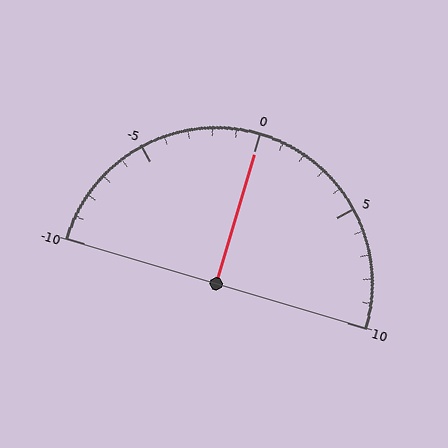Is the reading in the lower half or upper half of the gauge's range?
The reading is in the upper half of the range (-10 to 10).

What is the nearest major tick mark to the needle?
The nearest major tick mark is 0.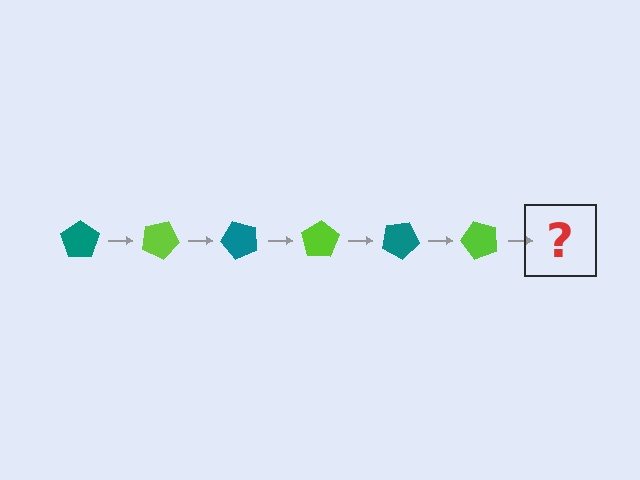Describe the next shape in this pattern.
It should be a teal pentagon, rotated 150 degrees from the start.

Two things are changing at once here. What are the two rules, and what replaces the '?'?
The two rules are that it rotates 25 degrees each step and the color cycles through teal and lime. The '?' should be a teal pentagon, rotated 150 degrees from the start.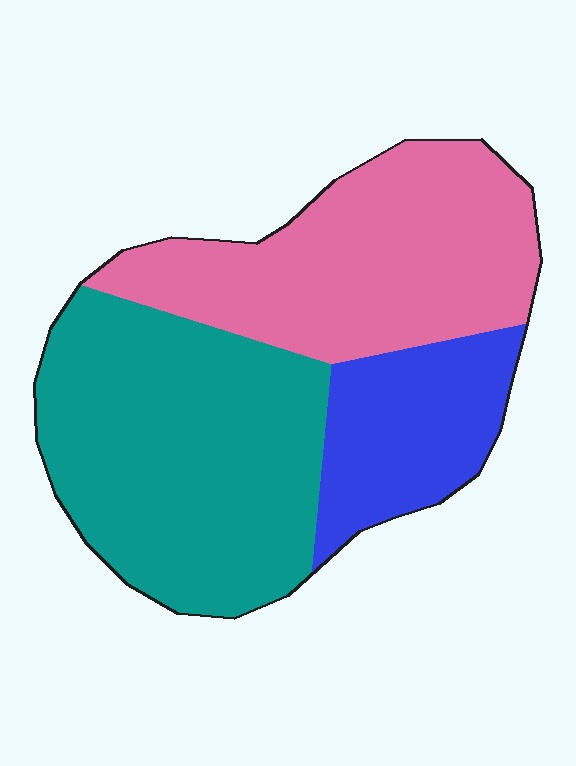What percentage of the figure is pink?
Pink covers 37% of the figure.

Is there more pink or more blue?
Pink.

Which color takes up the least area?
Blue, at roughly 20%.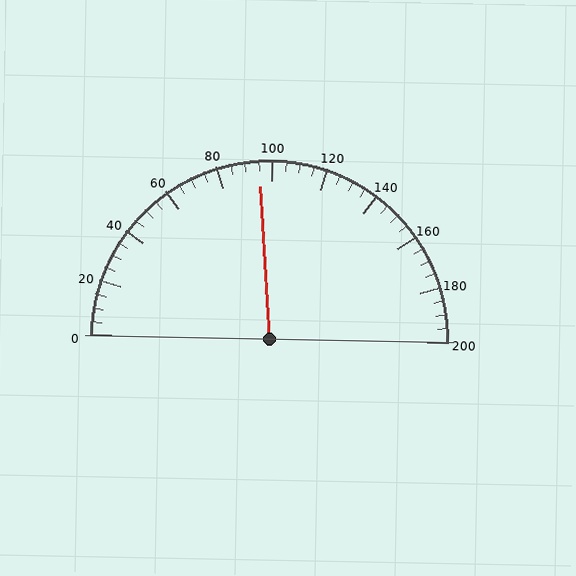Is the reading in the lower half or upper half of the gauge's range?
The reading is in the lower half of the range (0 to 200).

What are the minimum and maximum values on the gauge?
The gauge ranges from 0 to 200.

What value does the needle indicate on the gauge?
The needle indicates approximately 95.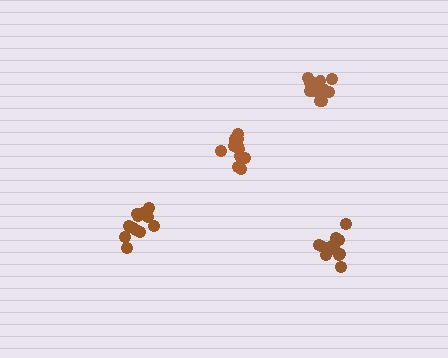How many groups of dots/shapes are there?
There are 4 groups.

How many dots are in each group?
Group 1: 12 dots, Group 2: 12 dots, Group 3: 12 dots, Group 4: 12 dots (48 total).